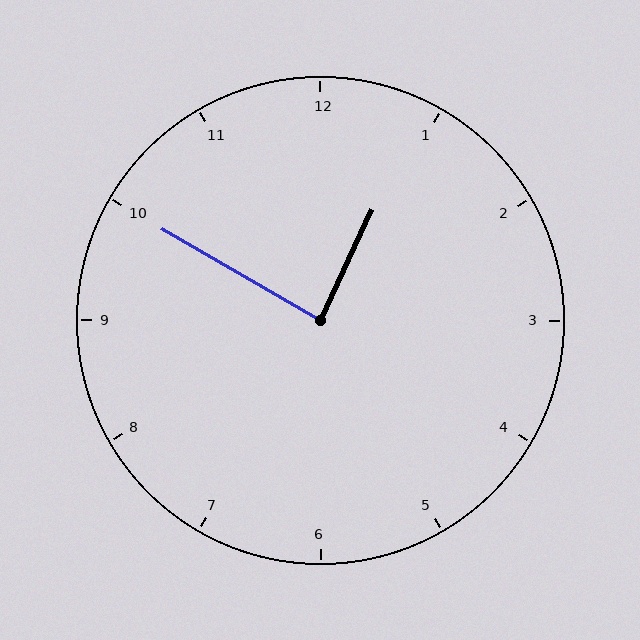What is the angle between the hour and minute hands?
Approximately 85 degrees.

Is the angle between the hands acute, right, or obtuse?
It is right.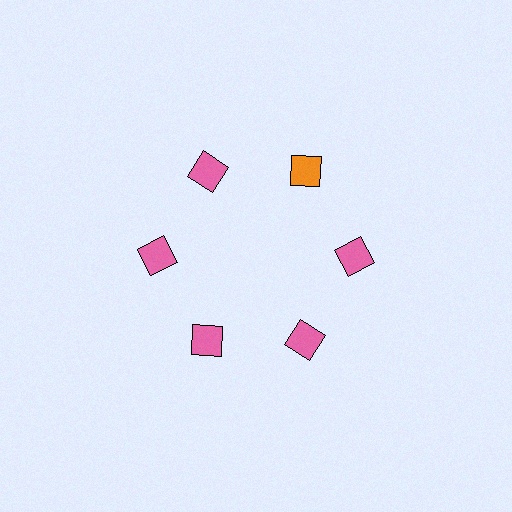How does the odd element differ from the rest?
It has a different color: orange instead of pink.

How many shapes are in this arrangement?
There are 6 shapes arranged in a ring pattern.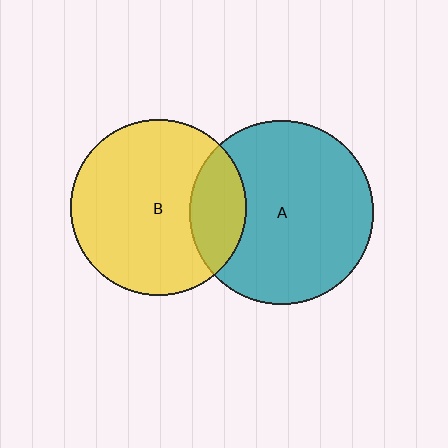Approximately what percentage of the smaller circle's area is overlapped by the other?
Approximately 20%.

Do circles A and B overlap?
Yes.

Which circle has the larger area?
Circle A (teal).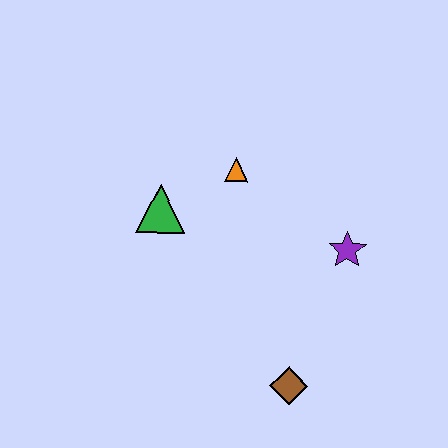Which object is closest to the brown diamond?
The purple star is closest to the brown diamond.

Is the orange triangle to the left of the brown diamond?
Yes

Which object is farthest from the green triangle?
The brown diamond is farthest from the green triangle.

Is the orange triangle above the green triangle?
Yes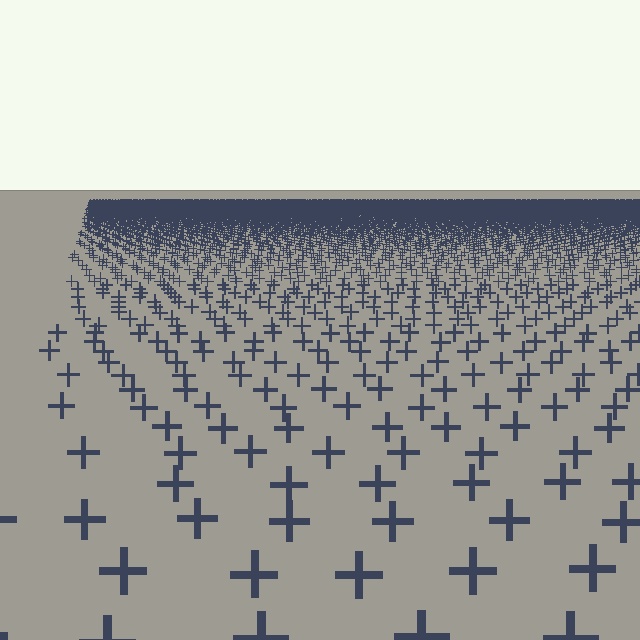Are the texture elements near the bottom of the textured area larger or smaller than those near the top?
Larger. Near the bottom, elements are closer to the viewer and appear at a bigger on-screen size.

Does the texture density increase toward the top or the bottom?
Density increases toward the top.